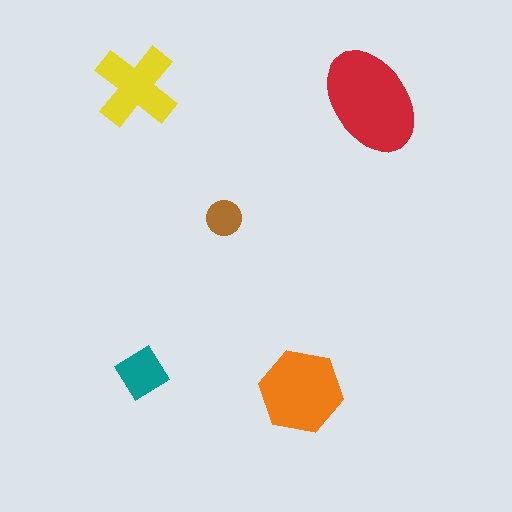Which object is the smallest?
The brown circle.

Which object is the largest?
The red ellipse.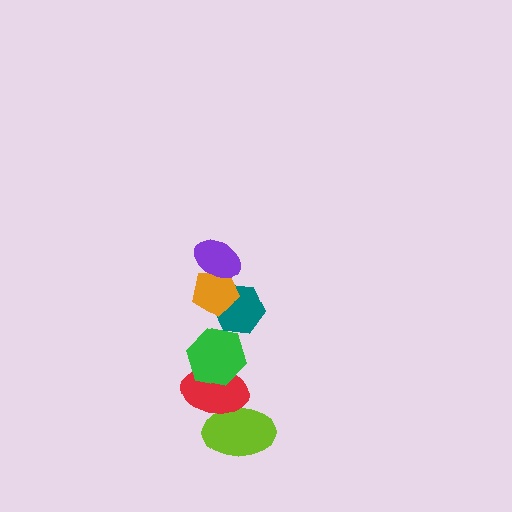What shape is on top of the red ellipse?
The green hexagon is on top of the red ellipse.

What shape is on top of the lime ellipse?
The red ellipse is on top of the lime ellipse.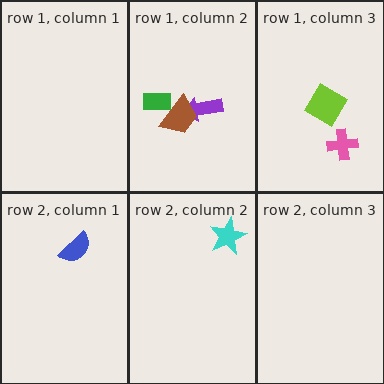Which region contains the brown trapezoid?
The row 1, column 2 region.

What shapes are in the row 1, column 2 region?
The purple arrow, the green rectangle, the brown trapezoid.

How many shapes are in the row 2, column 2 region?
1.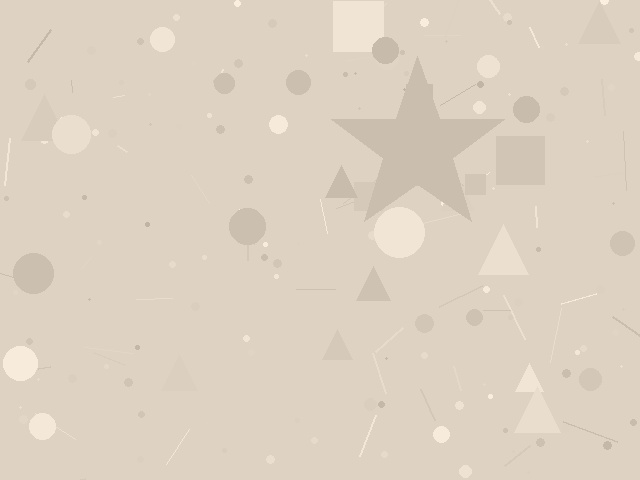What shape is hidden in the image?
A star is hidden in the image.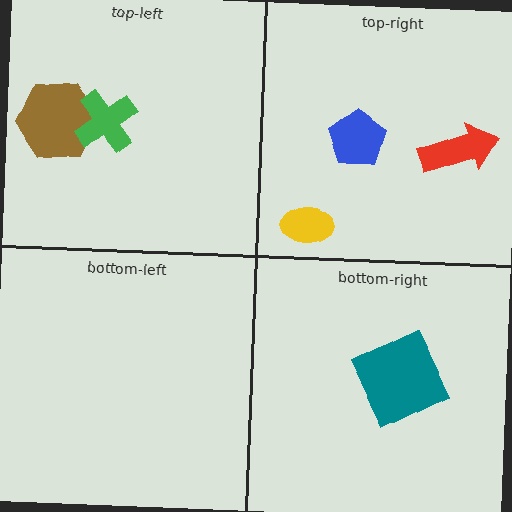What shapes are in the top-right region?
The red arrow, the blue pentagon, the yellow ellipse.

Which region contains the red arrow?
The top-right region.